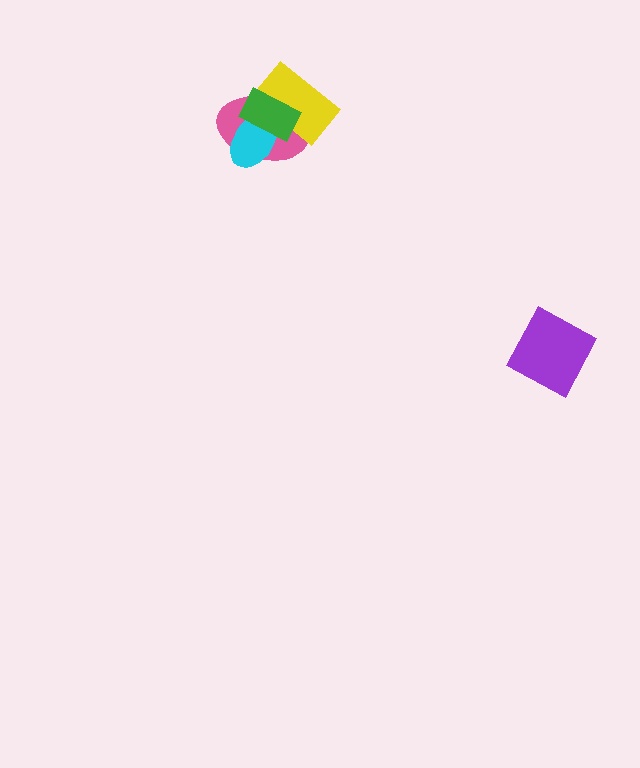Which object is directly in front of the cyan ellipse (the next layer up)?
The yellow rectangle is directly in front of the cyan ellipse.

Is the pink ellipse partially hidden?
Yes, it is partially covered by another shape.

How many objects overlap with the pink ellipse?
3 objects overlap with the pink ellipse.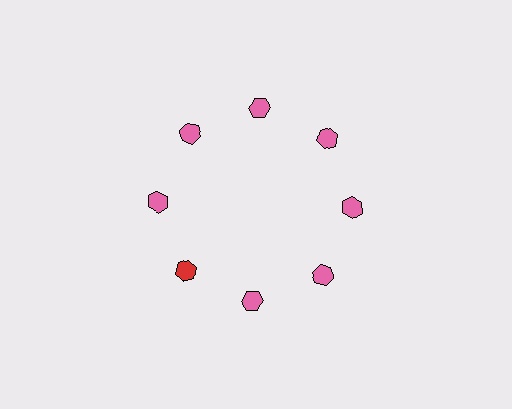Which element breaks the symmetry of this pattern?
The red hexagon at roughly the 8 o'clock position breaks the symmetry. All other shapes are pink hexagons.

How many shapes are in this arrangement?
There are 8 shapes arranged in a ring pattern.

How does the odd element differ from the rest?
It has a different color: red instead of pink.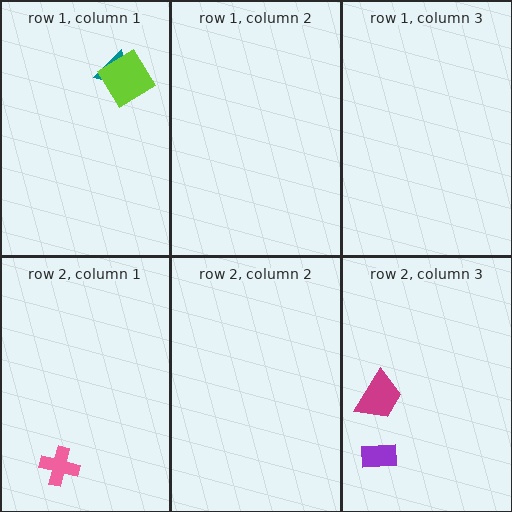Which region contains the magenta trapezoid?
The row 2, column 3 region.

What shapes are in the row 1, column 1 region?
The teal triangle, the lime diamond.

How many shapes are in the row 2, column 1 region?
1.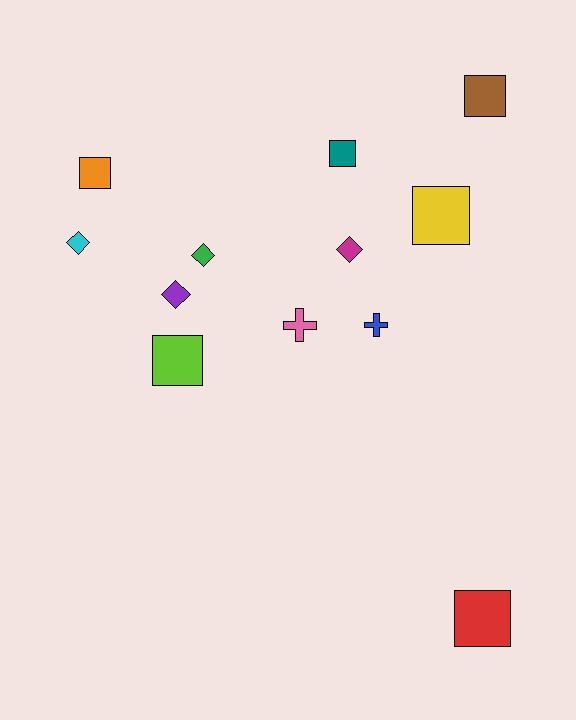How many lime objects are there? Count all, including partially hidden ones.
There is 1 lime object.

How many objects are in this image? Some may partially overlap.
There are 12 objects.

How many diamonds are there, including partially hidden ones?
There are 4 diamonds.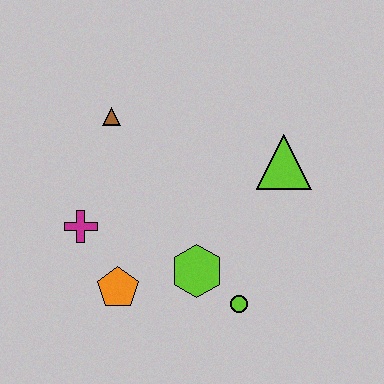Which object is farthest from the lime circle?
The brown triangle is farthest from the lime circle.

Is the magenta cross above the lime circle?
Yes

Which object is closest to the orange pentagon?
The magenta cross is closest to the orange pentagon.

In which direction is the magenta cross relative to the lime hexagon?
The magenta cross is to the left of the lime hexagon.